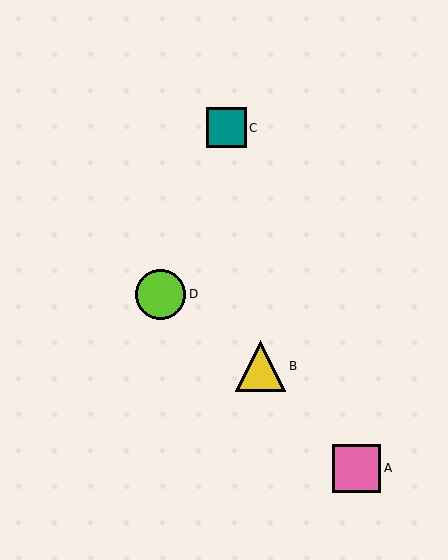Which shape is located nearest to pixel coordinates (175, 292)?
The lime circle (labeled D) at (161, 295) is nearest to that location.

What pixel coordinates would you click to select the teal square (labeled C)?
Click at (226, 128) to select the teal square C.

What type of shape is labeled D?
Shape D is a lime circle.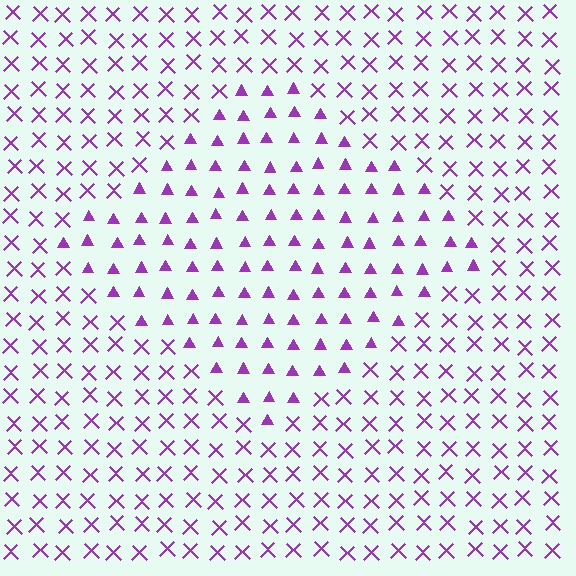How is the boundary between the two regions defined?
The boundary is defined by a change in element shape: triangles inside vs. X marks outside. All elements share the same color and spacing.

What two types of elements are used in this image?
The image uses triangles inside the diamond region and X marks outside it.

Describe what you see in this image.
The image is filled with small purple elements arranged in a uniform grid. A diamond-shaped region contains triangles, while the surrounding area contains X marks. The boundary is defined purely by the change in element shape.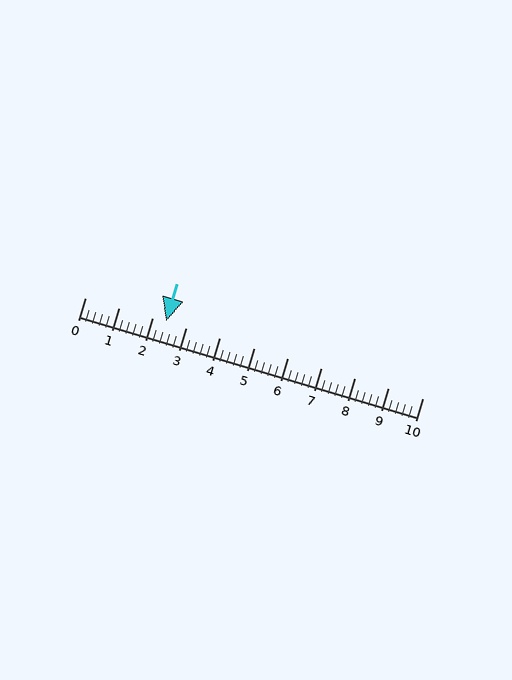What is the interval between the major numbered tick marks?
The major tick marks are spaced 1 units apart.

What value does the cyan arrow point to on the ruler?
The cyan arrow points to approximately 2.4.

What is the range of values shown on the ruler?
The ruler shows values from 0 to 10.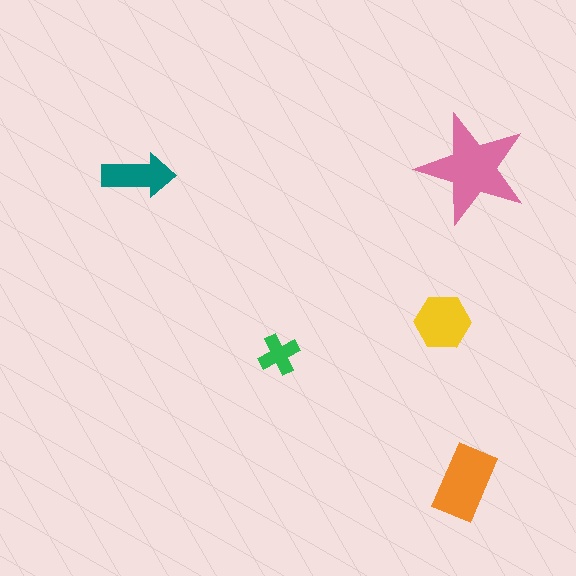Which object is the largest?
The pink star.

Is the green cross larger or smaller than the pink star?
Smaller.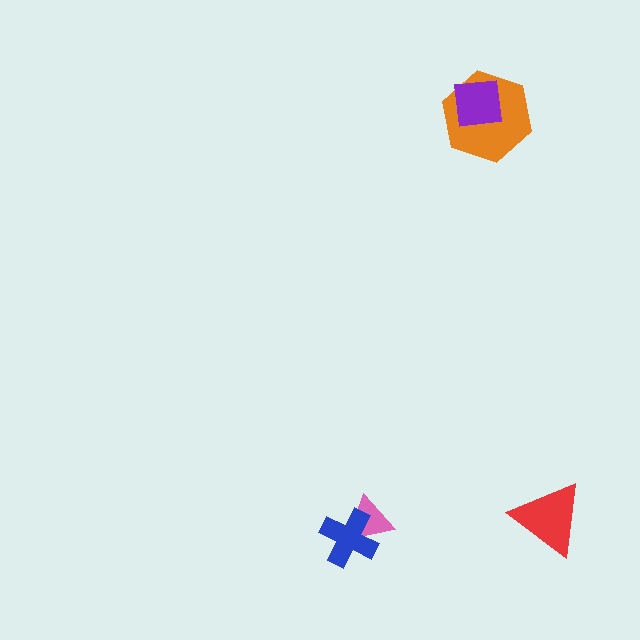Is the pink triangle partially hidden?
Yes, it is partially covered by another shape.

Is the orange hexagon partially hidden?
Yes, it is partially covered by another shape.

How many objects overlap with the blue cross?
1 object overlaps with the blue cross.